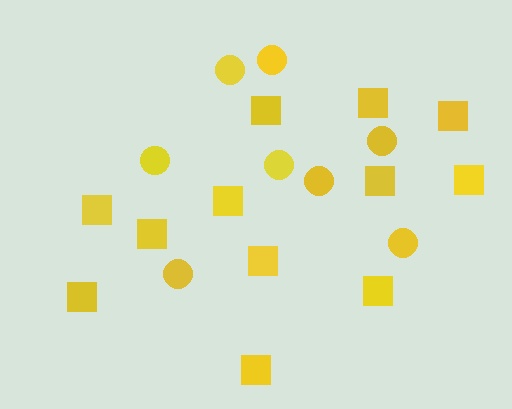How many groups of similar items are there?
There are 2 groups: one group of circles (8) and one group of squares (12).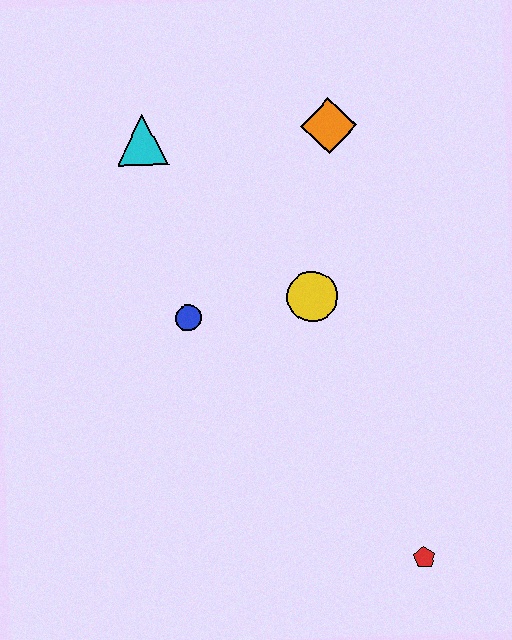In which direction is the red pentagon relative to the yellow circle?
The red pentagon is below the yellow circle.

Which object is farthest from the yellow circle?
The red pentagon is farthest from the yellow circle.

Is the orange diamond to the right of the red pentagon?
No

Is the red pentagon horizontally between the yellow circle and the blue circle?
No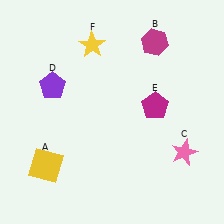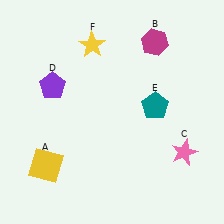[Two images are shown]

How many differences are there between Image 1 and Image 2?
There is 1 difference between the two images.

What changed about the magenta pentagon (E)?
In Image 1, E is magenta. In Image 2, it changed to teal.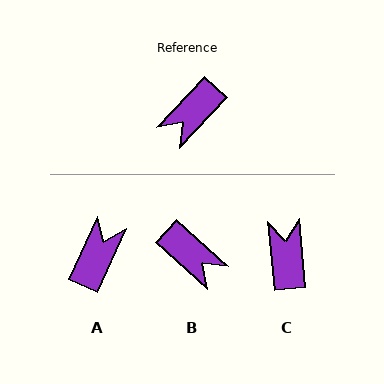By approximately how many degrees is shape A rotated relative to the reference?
Approximately 161 degrees clockwise.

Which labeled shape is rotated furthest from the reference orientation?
A, about 161 degrees away.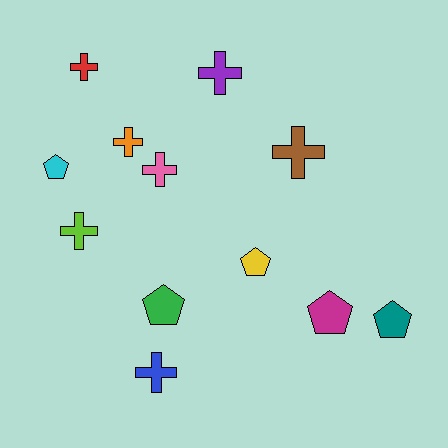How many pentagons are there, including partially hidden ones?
There are 5 pentagons.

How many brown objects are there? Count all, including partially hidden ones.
There is 1 brown object.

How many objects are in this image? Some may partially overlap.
There are 12 objects.